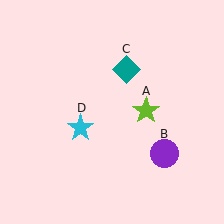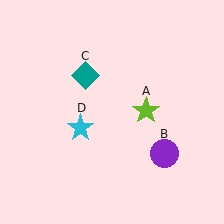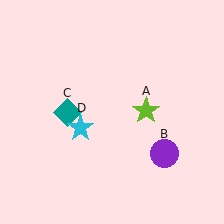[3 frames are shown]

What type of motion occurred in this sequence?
The teal diamond (object C) rotated counterclockwise around the center of the scene.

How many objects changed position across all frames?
1 object changed position: teal diamond (object C).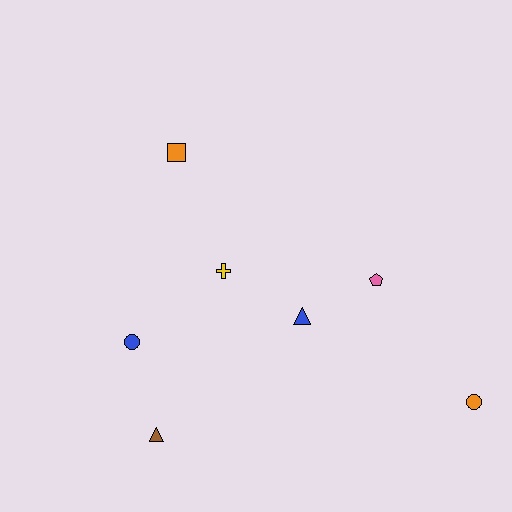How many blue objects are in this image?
There are 2 blue objects.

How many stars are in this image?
There are no stars.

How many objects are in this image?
There are 7 objects.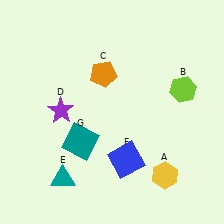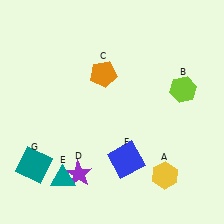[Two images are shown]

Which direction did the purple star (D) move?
The purple star (D) moved down.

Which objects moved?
The objects that moved are: the purple star (D), the teal square (G).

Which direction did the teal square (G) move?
The teal square (G) moved left.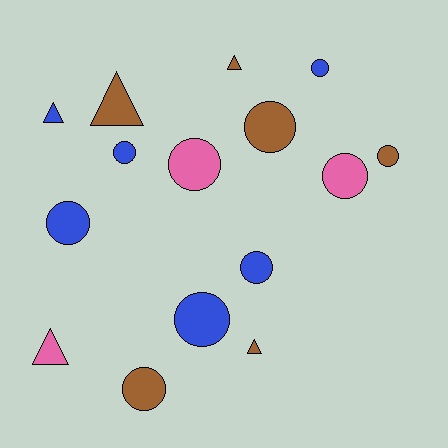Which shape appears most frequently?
Circle, with 10 objects.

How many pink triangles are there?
There is 1 pink triangle.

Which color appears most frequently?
Blue, with 6 objects.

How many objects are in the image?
There are 15 objects.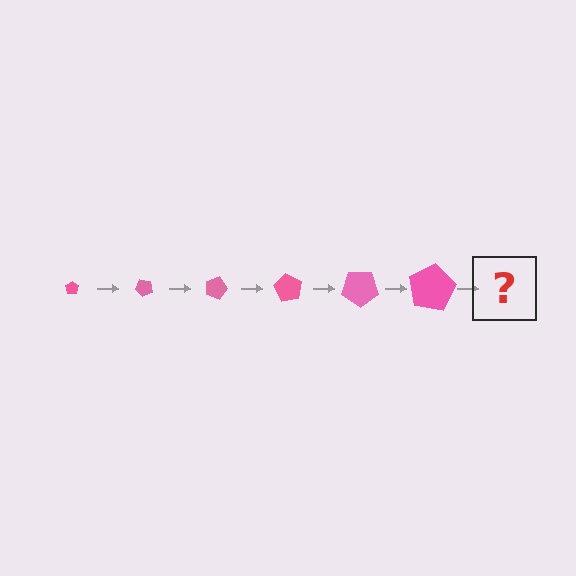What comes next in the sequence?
The next element should be a pentagon, larger than the previous one and rotated 270 degrees from the start.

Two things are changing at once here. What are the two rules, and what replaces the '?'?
The two rules are that the pentagon grows larger each step and it rotates 45 degrees each step. The '?' should be a pentagon, larger than the previous one and rotated 270 degrees from the start.